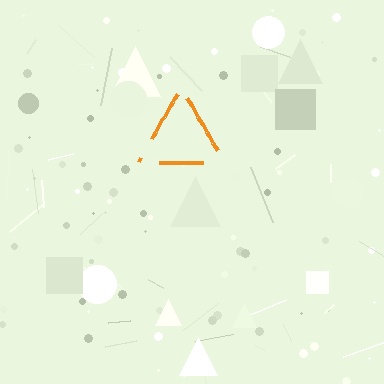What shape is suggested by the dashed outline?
The dashed outline suggests a triangle.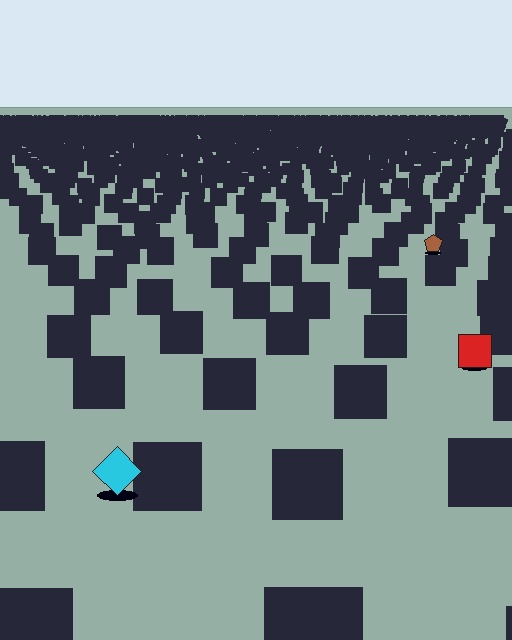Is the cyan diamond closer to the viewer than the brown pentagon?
Yes. The cyan diamond is closer — you can tell from the texture gradient: the ground texture is coarser near it.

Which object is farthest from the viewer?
The brown pentagon is farthest from the viewer. It appears smaller and the ground texture around it is denser.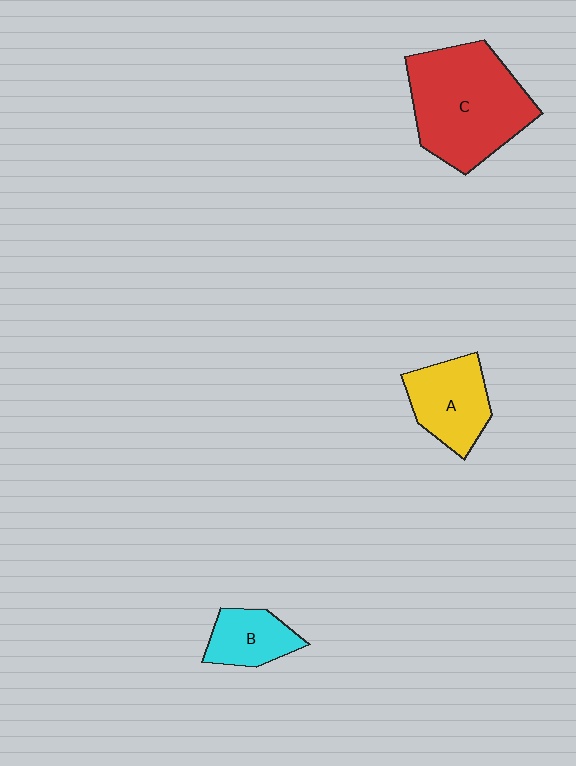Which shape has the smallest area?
Shape B (cyan).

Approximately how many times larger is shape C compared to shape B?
Approximately 2.7 times.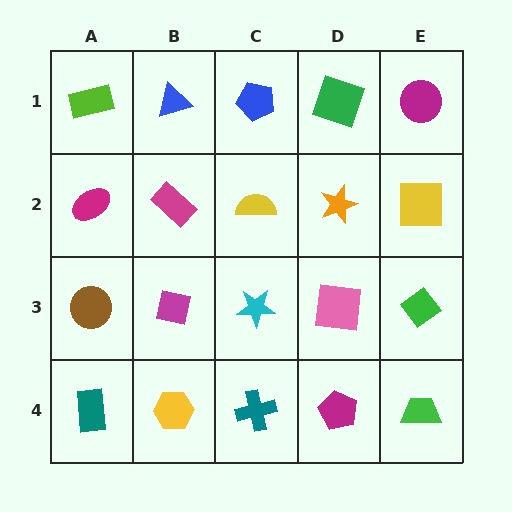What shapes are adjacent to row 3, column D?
An orange star (row 2, column D), a magenta pentagon (row 4, column D), a cyan star (row 3, column C), a green diamond (row 3, column E).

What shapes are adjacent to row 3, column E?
A yellow square (row 2, column E), a green trapezoid (row 4, column E), a pink square (row 3, column D).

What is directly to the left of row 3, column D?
A cyan star.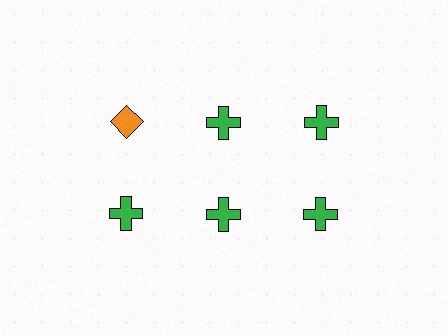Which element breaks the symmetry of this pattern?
The orange diamond in the top row, leftmost column breaks the symmetry. All other shapes are green crosses.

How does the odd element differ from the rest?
It differs in both color (orange instead of green) and shape (diamond instead of cross).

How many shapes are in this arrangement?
There are 6 shapes arranged in a grid pattern.